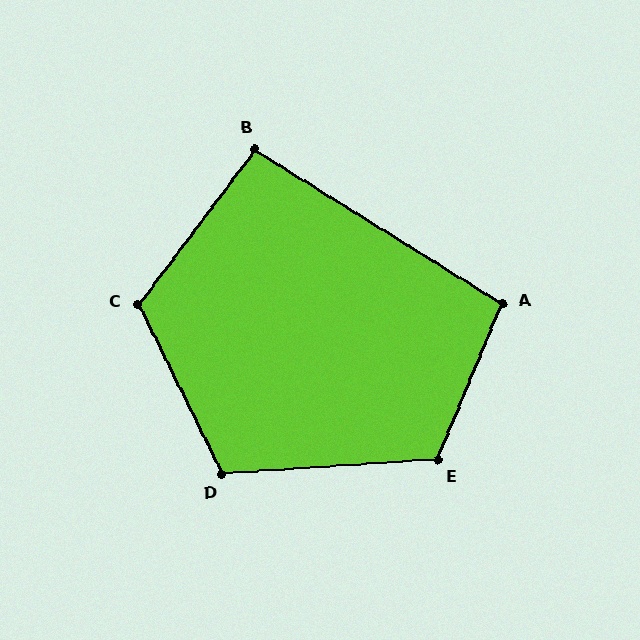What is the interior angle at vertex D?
Approximately 113 degrees (obtuse).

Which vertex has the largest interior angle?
C, at approximately 117 degrees.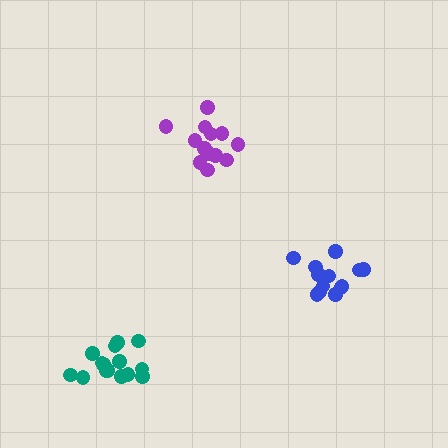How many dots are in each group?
Group 1: 13 dots, Group 2: 15 dots, Group 3: 13 dots (41 total).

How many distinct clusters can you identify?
There are 3 distinct clusters.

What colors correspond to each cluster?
The clusters are colored: blue, teal, purple.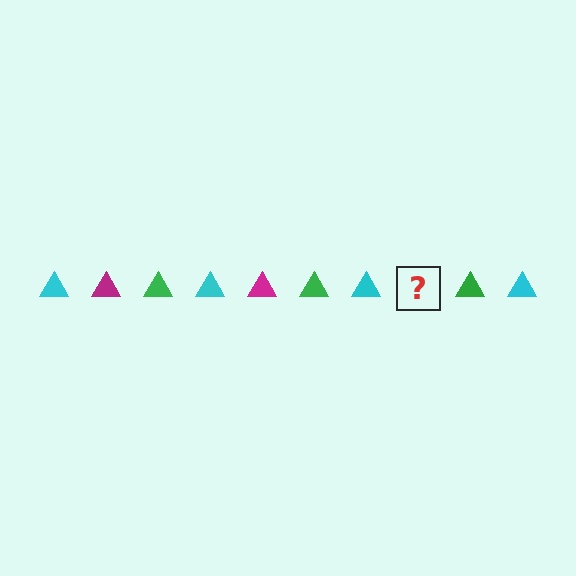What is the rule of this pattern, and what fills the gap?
The rule is that the pattern cycles through cyan, magenta, green triangles. The gap should be filled with a magenta triangle.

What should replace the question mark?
The question mark should be replaced with a magenta triangle.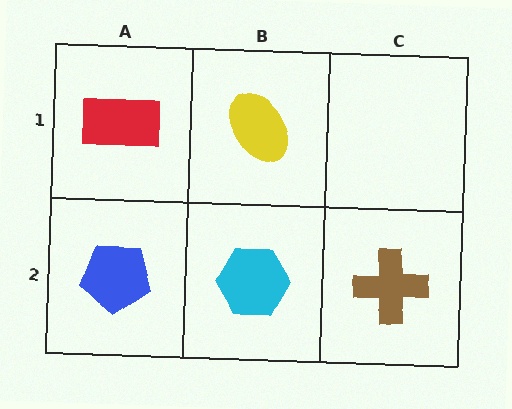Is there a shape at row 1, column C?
No, that cell is empty.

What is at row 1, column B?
A yellow ellipse.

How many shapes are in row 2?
3 shapes.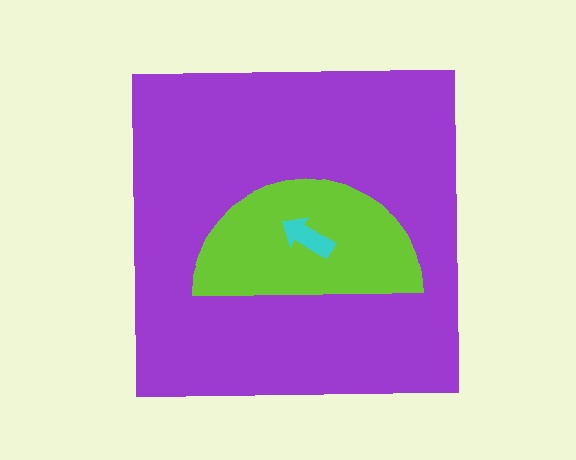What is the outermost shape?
The purple square.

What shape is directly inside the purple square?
The lime semicircle.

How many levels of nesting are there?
3.